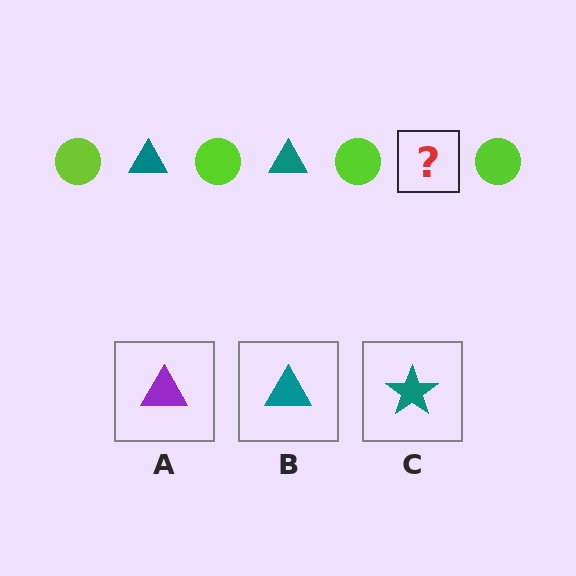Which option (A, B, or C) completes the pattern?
B.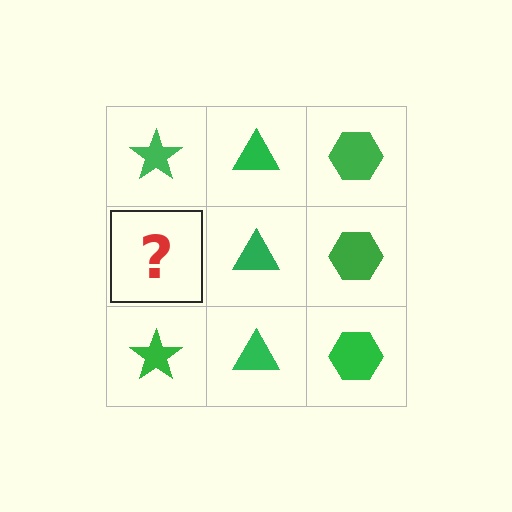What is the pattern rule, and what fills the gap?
The rule is that each column has a consistent shape. The gap should be filled with a green star.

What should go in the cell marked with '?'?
The missing cell should contain a green star.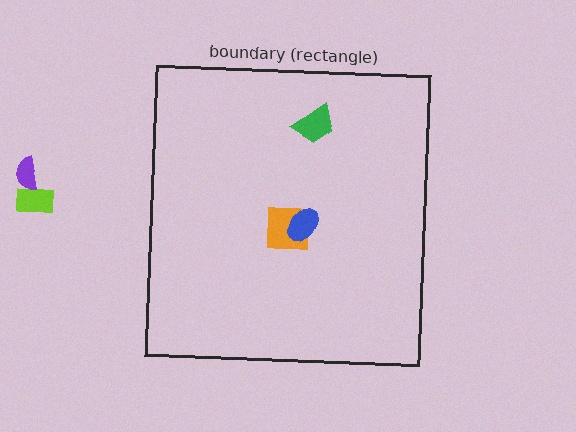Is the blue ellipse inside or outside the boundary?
Inside.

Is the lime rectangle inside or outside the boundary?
Outside.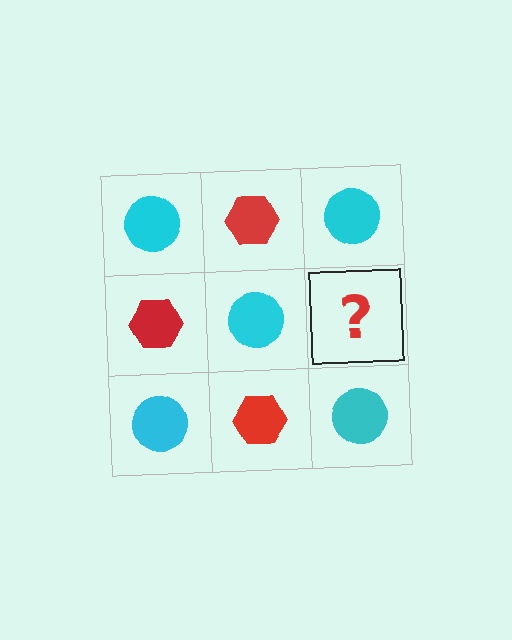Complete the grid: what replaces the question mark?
The question mark should be replaced with a red hexagon.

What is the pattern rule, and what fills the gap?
The rule is that it alternates cyan circle and red hexagon in a checkerboard pattern. The gap should be filled with a red hexagon.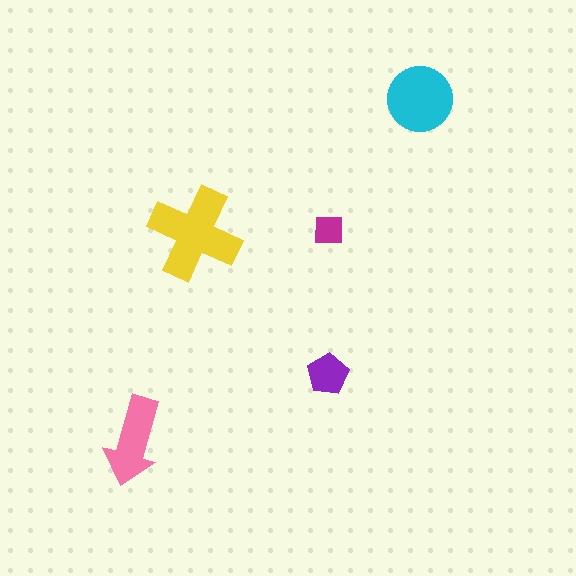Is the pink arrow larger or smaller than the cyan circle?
Smaller.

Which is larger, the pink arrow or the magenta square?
The pink arrow.